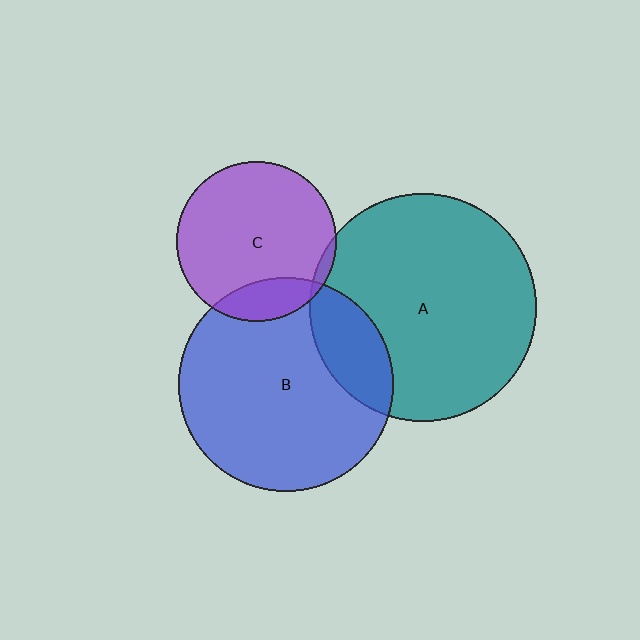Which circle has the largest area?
Circle A (teal).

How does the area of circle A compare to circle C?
Approximately 2.0 times.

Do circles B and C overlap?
Yes.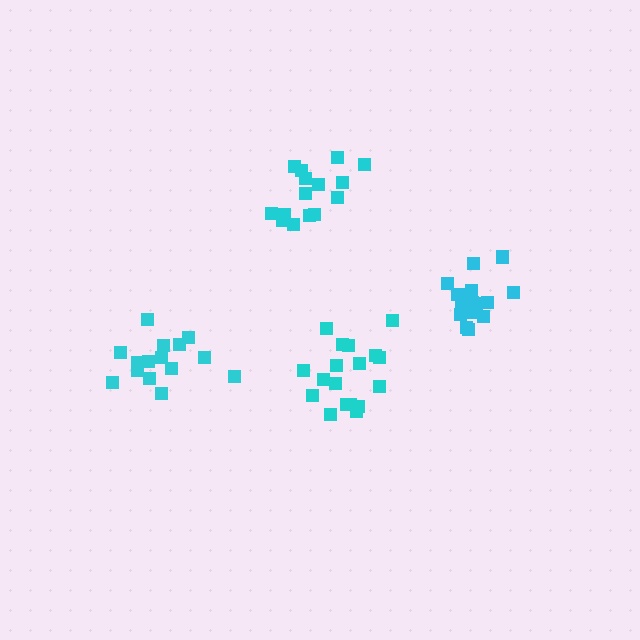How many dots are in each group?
Group 1: 18 dots, Group 2: 15 dots, Group 3: 18 dots, Group 4: 15 dots (66 total).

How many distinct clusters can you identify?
There are 4 distinct clusters.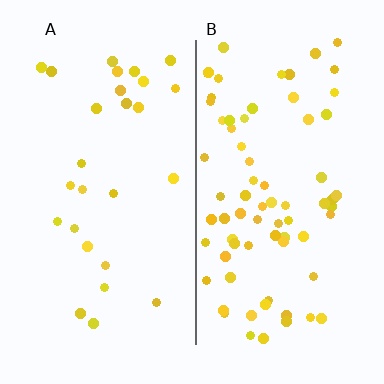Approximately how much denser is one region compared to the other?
Approximately 2.7× — region B over region A.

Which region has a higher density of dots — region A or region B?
B (the right).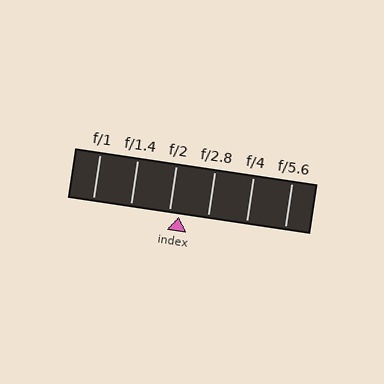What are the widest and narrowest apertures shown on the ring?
The widest aperture shown is f/1 and the narrowest is f/5.6.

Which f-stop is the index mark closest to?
The index mark is closest to f/2.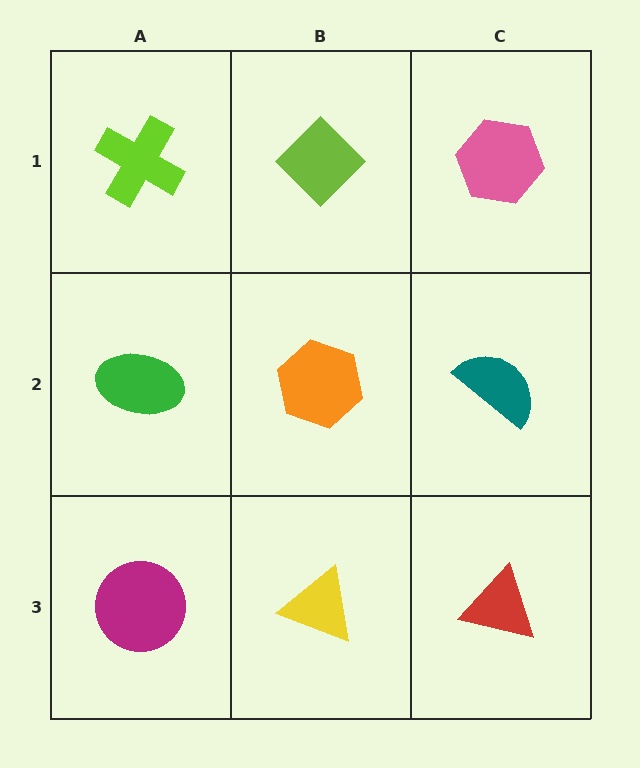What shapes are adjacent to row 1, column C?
A teal semicircle (row 2, column C), a lime diamond (row 1, column B).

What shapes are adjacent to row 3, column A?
A green ellipse (row 2, column A), a yellow triangle (row 3, column B).